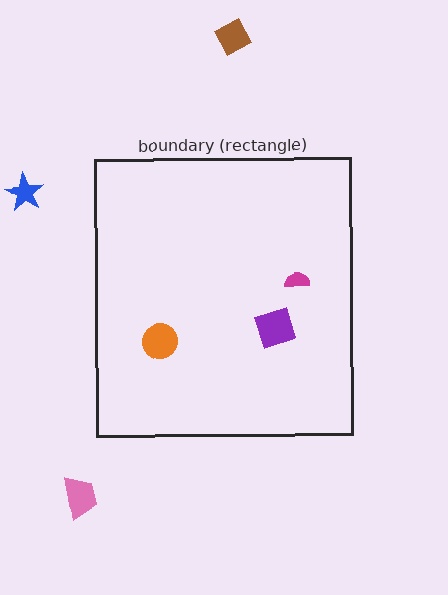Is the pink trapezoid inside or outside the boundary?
Outside.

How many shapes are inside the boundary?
3 inside, 3 outside.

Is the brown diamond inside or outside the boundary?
Outside.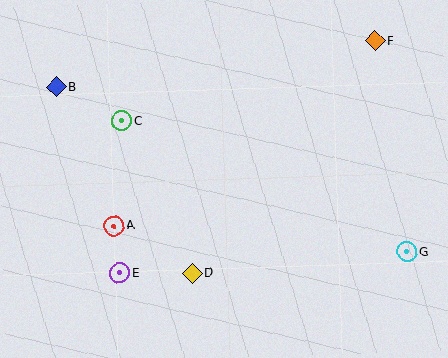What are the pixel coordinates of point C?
Point C is at (122, 121).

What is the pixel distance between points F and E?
The distance between F and E is 345 pixels.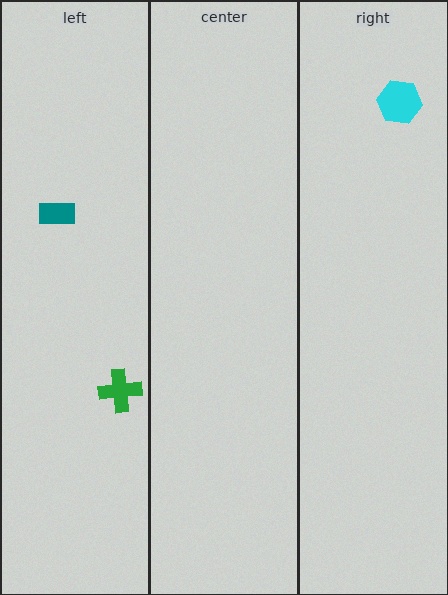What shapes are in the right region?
The cyan hexagon.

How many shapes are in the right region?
1.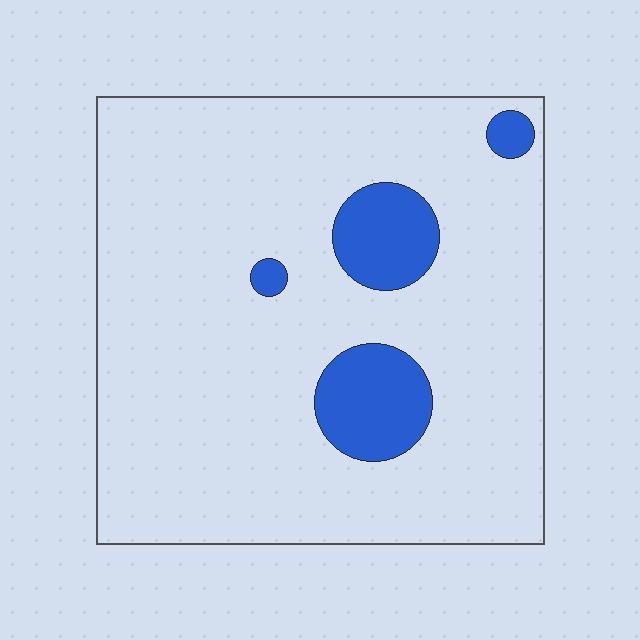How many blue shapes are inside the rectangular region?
4.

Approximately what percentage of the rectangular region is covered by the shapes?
Approximately 10%.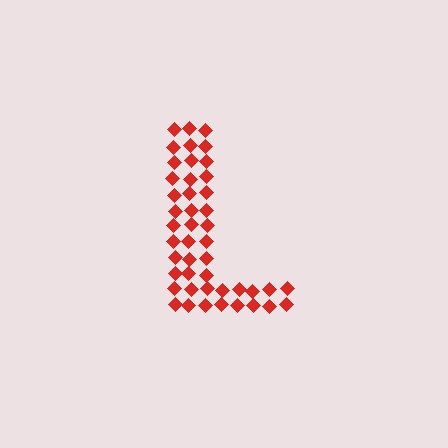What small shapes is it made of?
It is made of small diamonds.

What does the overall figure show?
The overall figure shows the letter L.